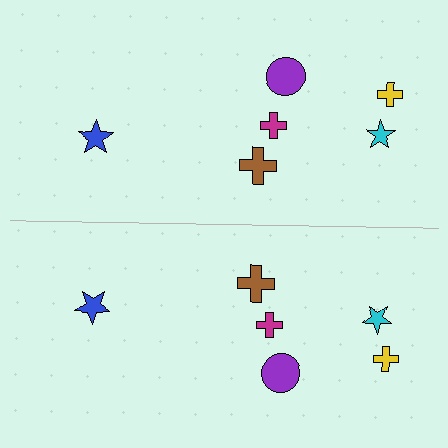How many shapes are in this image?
There are 12 shapes in this image.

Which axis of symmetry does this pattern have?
The pattern has a horizontal axis of symmetry running through the center of the image.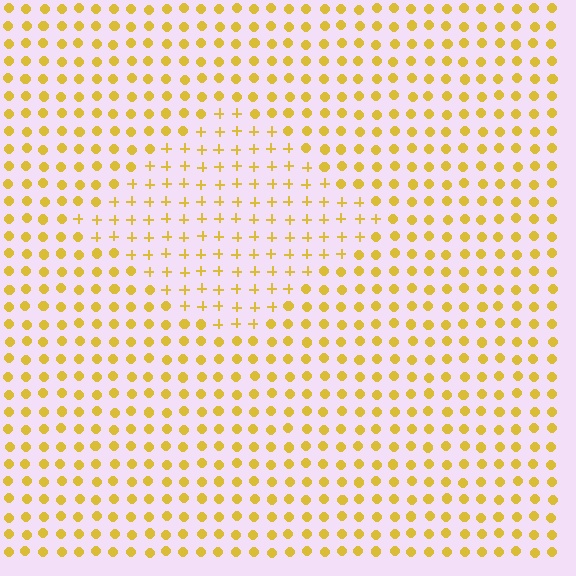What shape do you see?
I see a diamond.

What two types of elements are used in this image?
The image uses plus signs inside the diamond region and circles outside it.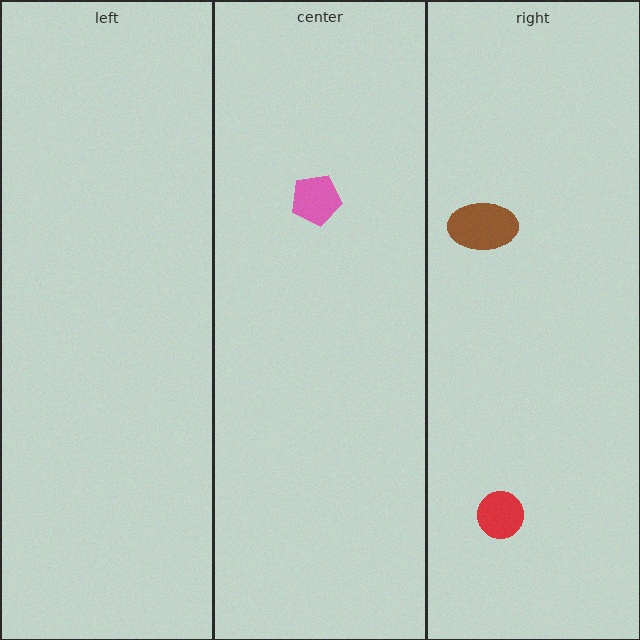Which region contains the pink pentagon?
The center region.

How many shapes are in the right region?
2.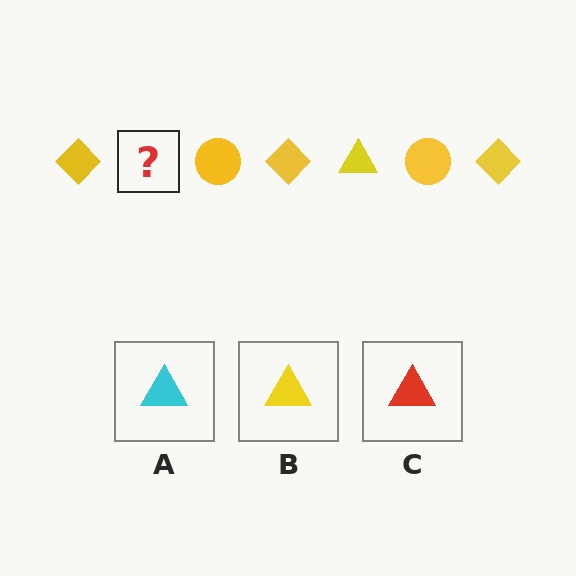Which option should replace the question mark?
Option B.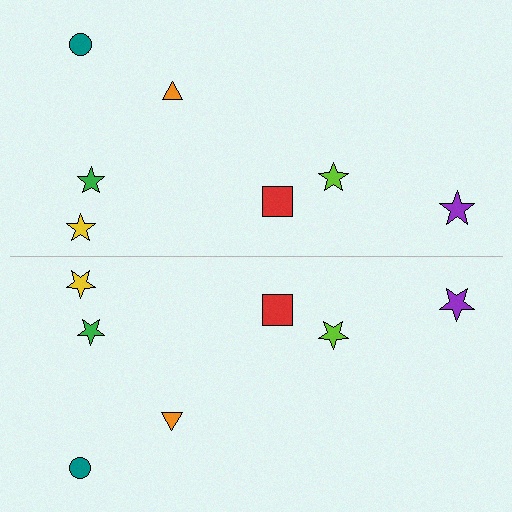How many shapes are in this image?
There are 14 shapes in this image.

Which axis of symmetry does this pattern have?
The pattern has a horizontal axis of symmetry running through the center of the image.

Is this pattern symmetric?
Yes, this pattern has bilateral (reflection) symmetry.